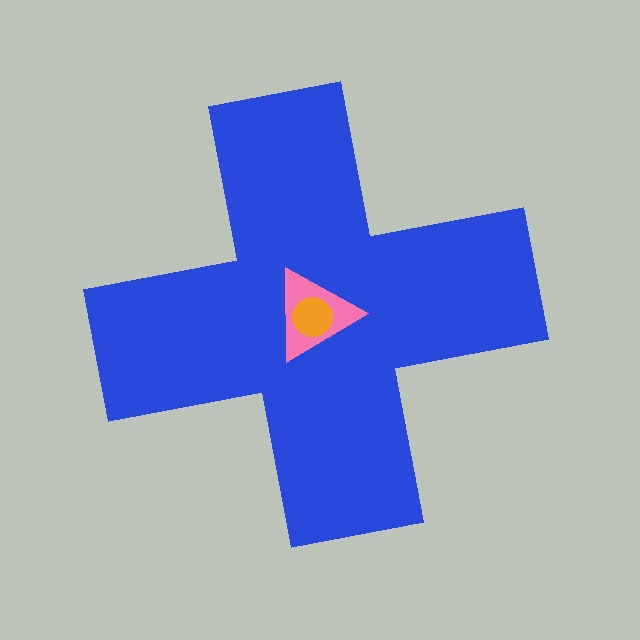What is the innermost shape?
The orange circle.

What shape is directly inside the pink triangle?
The orange circle.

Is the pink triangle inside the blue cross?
Yes.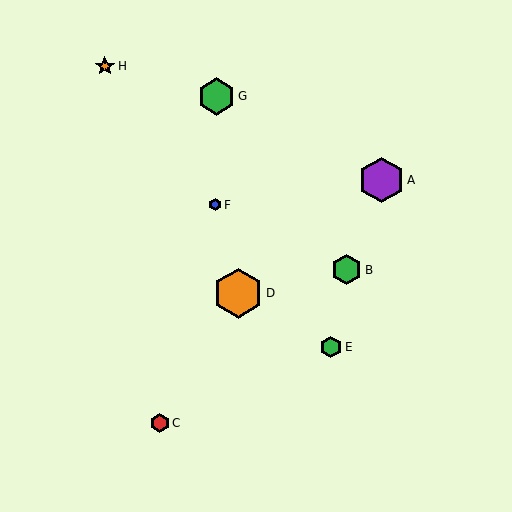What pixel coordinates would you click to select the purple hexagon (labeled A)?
Click at (382, 180) to select the purple hexagon A.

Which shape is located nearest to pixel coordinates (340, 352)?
The green hexagon (labeled E) at (331, 347) is nearest to that location.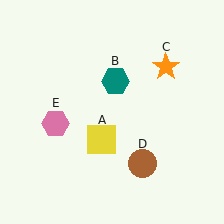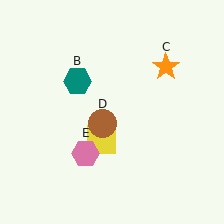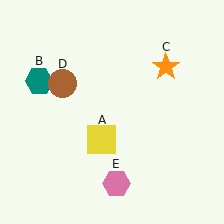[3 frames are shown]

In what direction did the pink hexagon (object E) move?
The pink hexagon (object E) moved down and to the right.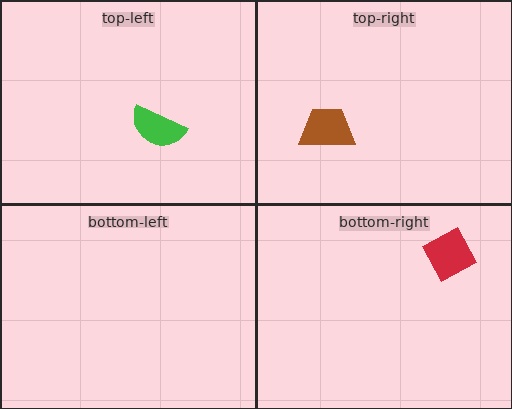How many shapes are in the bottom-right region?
1.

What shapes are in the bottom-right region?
The red diamond.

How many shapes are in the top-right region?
1.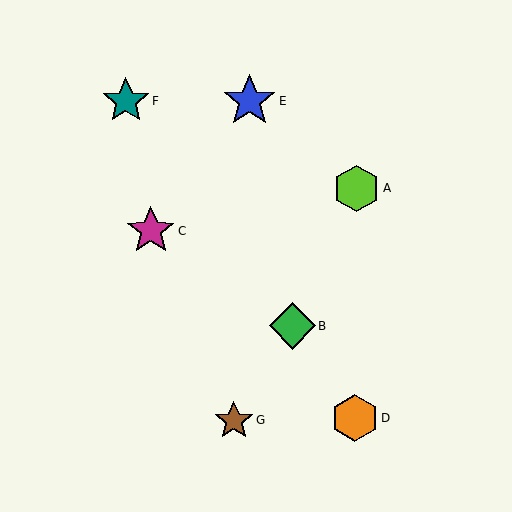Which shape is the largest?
The blue star (labeled E) is the largest.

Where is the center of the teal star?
The center of the teal star is at (126, 101).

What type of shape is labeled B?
Shape B is a green diamond.